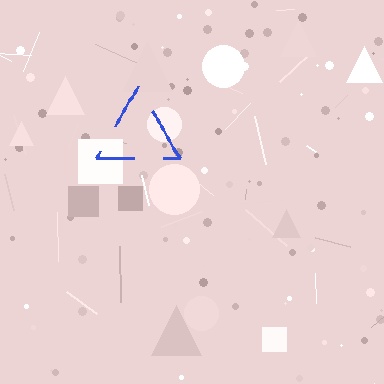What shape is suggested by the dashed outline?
The dashed outline suggests a triangle.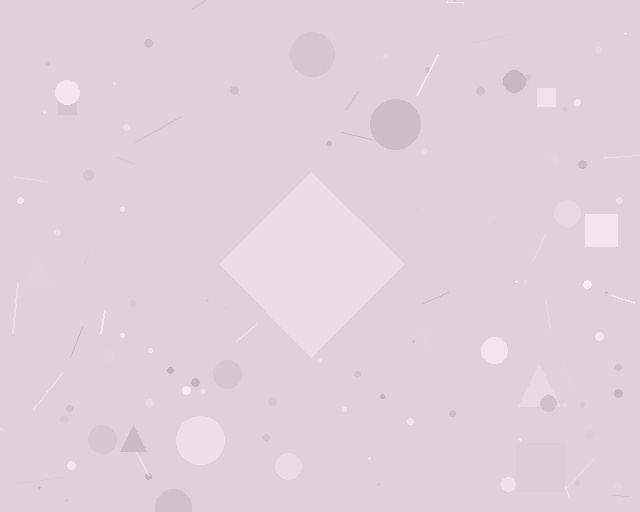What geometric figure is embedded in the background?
A diamond is embedded in the background.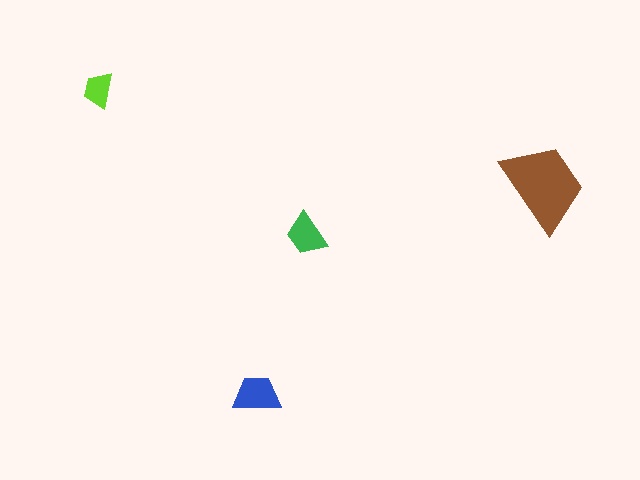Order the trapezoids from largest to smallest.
the brown one, the blue one, the green one, the lime one.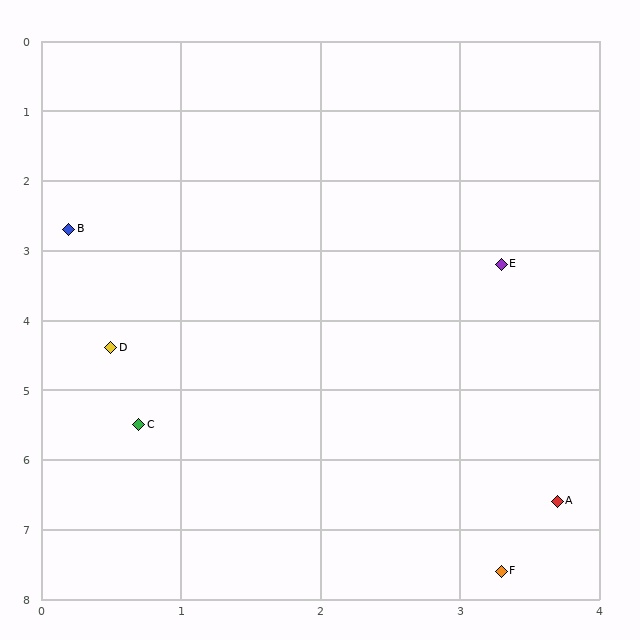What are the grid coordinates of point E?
Point E is at approximately (3.3, 3.2).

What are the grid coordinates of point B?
Point B is at approximately (0.2, 2.7).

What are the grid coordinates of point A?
Point A is at approximately (3.7, 6.6).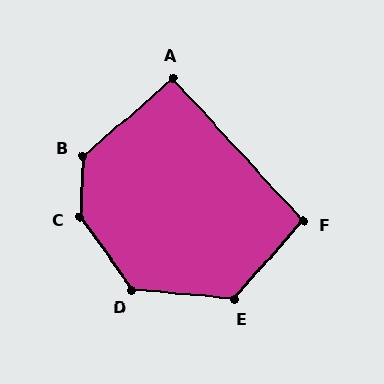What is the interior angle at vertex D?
Approximately 130 degrees (obtuse).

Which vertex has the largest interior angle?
C, at approximately 142 degrees.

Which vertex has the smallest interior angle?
A, at approximately 92 degrees.